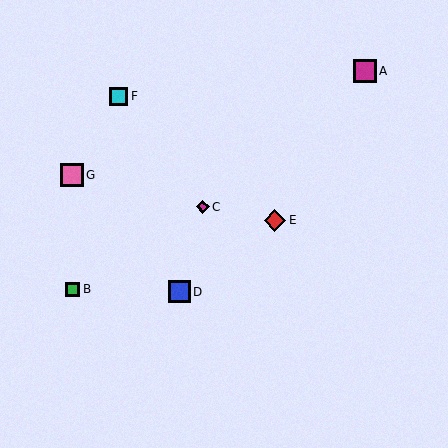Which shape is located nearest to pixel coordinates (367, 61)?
The magenta square (labeled A) at (365, 71) is nearest to that location.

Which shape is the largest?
The magenta square (labeled A) is the largest.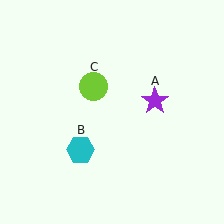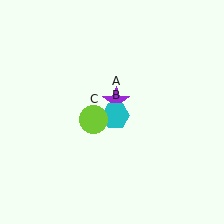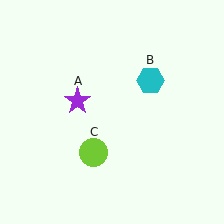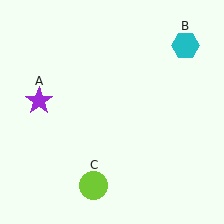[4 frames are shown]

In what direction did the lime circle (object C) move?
The lime circle (object C) moved down.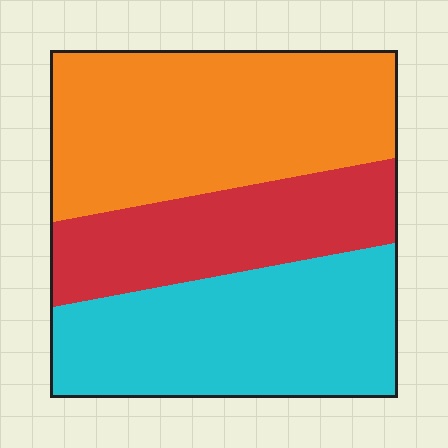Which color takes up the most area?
Orange, at roughly 40%.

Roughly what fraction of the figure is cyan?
Cyan covers 35% of the figure.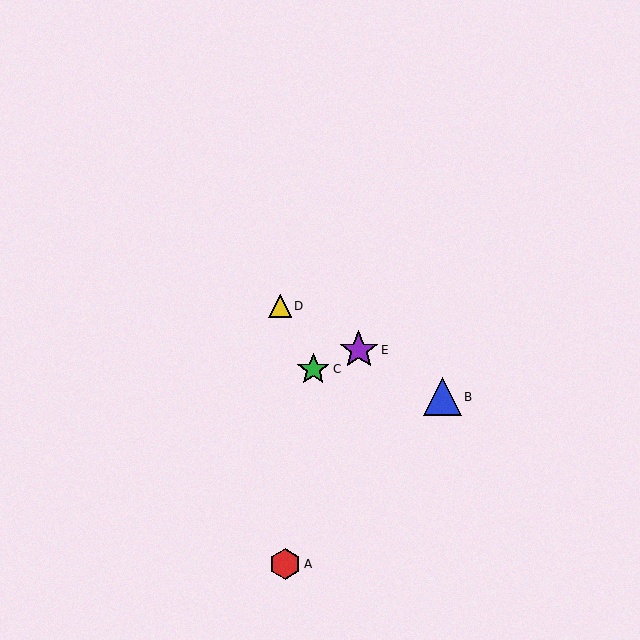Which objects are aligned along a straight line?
Objects B, D, E are aligned along a straight line.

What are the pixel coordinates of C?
Object C is at (313, 369).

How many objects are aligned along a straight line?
3 objects (B, D, E) are aligned along a straight line.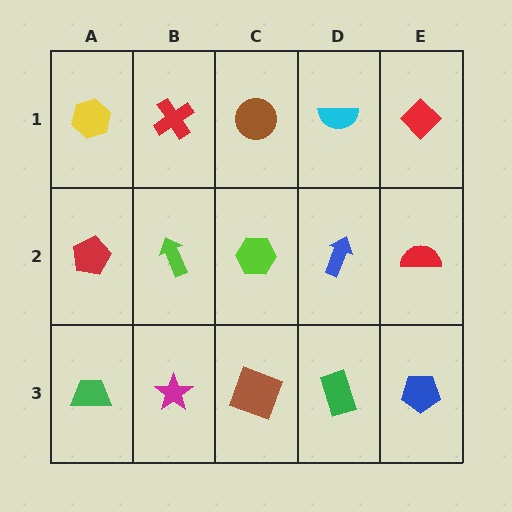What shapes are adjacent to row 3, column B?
A lime arrow (row 2, column B), a green trapezoid (row 3, column A), a brown square (row 3, column C).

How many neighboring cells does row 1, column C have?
3.